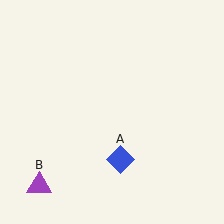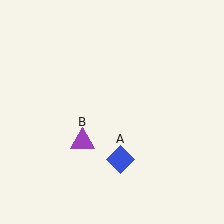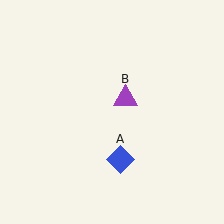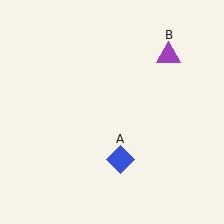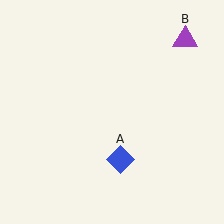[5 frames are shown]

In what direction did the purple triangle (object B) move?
The purple triangle (object B) moved up and to the right.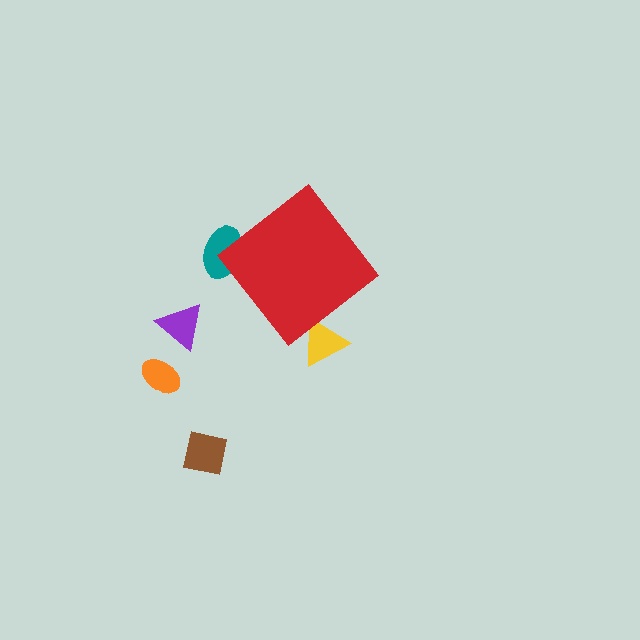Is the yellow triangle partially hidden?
Yes, the yellow triangle is partially hidden behind the red diamond.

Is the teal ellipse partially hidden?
Yes, the teal ellipse is partially hidden behind the red diamond.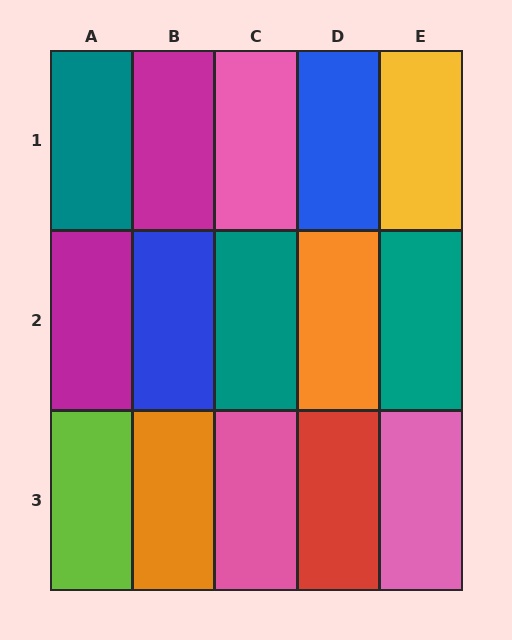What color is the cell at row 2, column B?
Blue.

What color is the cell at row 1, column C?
Pink.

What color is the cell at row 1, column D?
Blue.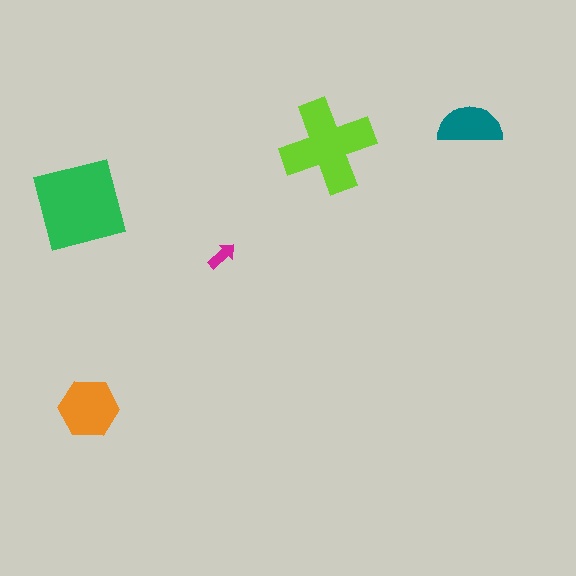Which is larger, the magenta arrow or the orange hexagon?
The orange hexagon.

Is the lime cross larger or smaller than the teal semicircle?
Larger.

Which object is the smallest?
The magenta arrow.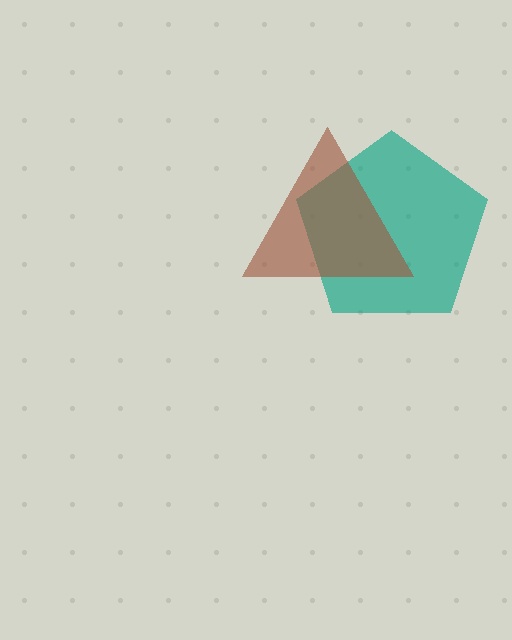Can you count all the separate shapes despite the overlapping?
Yes, there are 2 separate shapes.